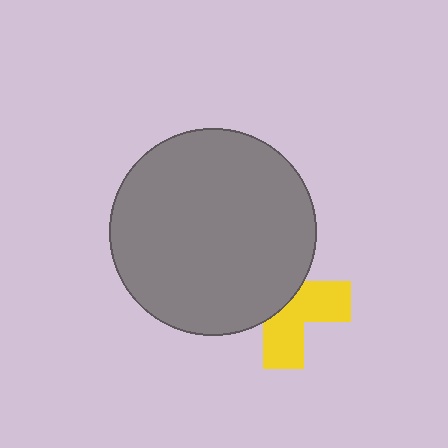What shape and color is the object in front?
The object in front is a gray circle.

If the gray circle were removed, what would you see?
You would see the complete yellow cross.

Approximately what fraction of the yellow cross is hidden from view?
Roughly 52% of the yellow cross is hidden behind the gray circle.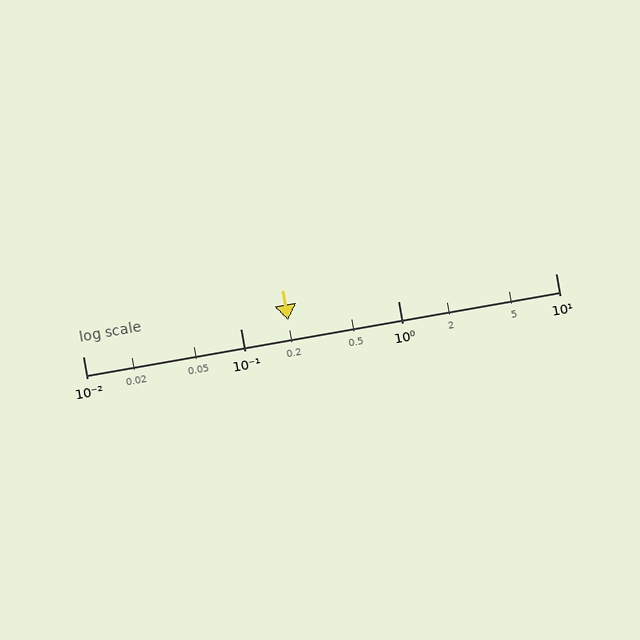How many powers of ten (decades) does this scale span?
The scale spans 3 decades, from 0.01 to 10.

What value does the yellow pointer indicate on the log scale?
The pointer indicates approximately 0.2.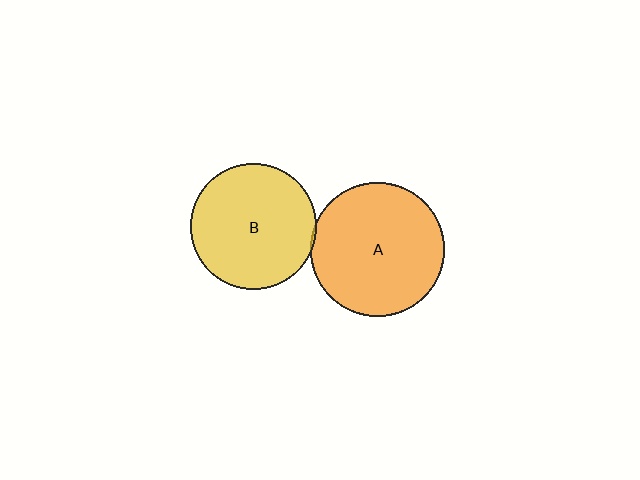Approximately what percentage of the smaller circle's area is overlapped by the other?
Approximately 5%.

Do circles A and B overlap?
Yes.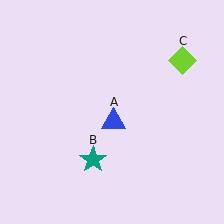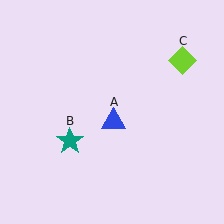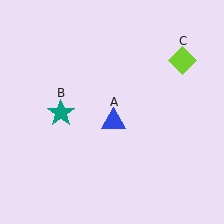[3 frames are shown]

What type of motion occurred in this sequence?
The teal star (object B) rotated clockwise around the center of the scene.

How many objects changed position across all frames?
1 object changed position: teal star (object B).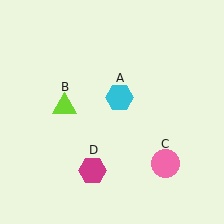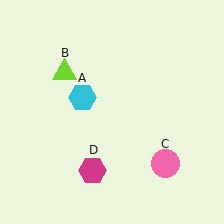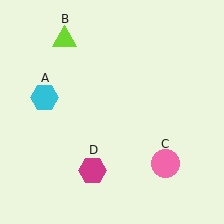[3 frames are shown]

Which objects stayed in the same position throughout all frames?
Pink circle (object C) and magenta hexagon (object D) remained stationary.